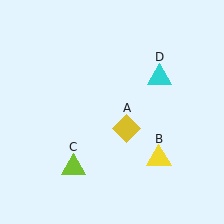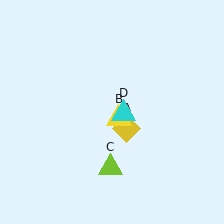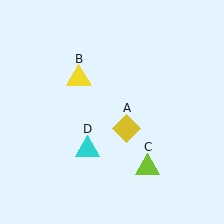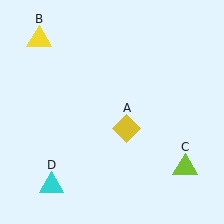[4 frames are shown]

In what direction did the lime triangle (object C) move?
The lime triangle (object C) moved right.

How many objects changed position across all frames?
3 objects changed position: yellow triangle (object B), lime triangle (object C), cyan triangle (object D).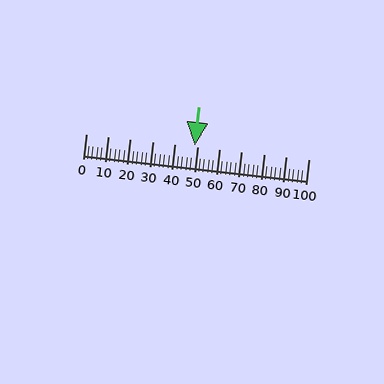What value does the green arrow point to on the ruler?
The green arrow points to approximately 49.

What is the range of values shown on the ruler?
The ruler shows values from 0 to 100.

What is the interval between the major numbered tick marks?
The major tick marks are spaced 10 units apart.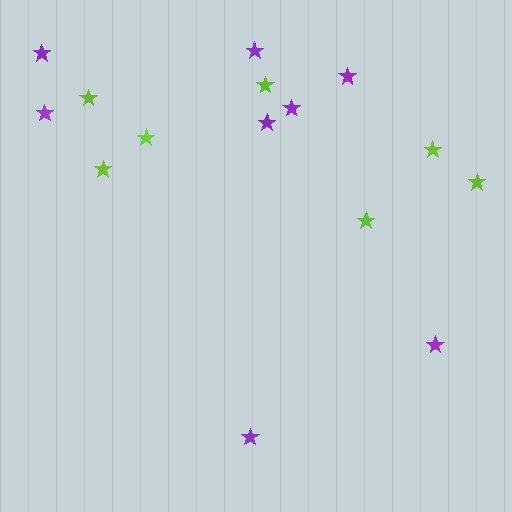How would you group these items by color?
There are 2 groups: one group of lime stars (7) and one group of purple stars (8).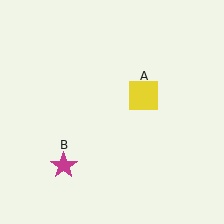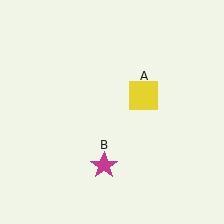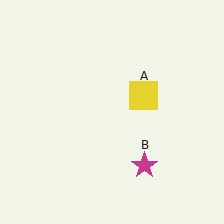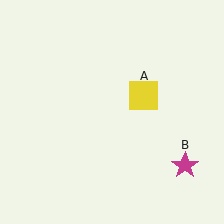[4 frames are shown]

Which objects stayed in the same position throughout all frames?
Yellow square (object A) remained stationary.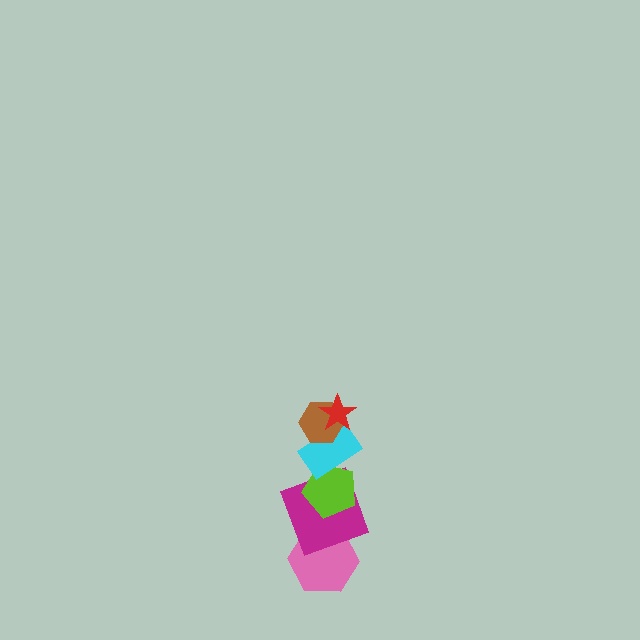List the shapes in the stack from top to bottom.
From top to bottom: the red star, the brown hexagon, the cyan rectangle, the lime pentagon, the magenta square, the pink hexagon.